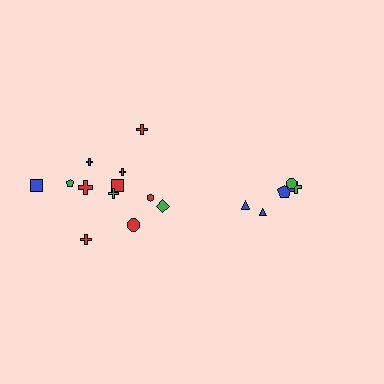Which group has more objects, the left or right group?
The left group.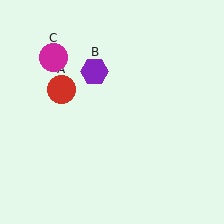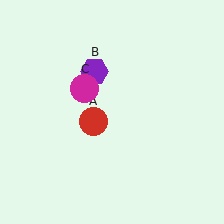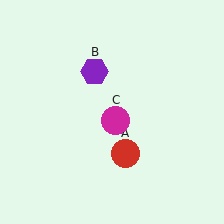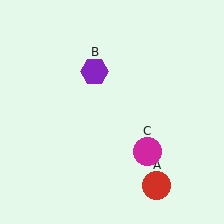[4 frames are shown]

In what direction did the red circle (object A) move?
The red circle (object A) moved down and to the right.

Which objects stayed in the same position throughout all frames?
Purple hexagon (object B) remained stationary.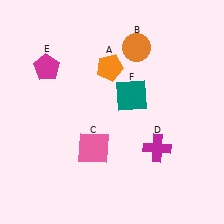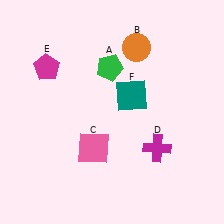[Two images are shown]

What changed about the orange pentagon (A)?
In Image 1, A is orange. In Image 2, it changed to green.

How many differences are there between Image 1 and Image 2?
There is 1 difference between the two images.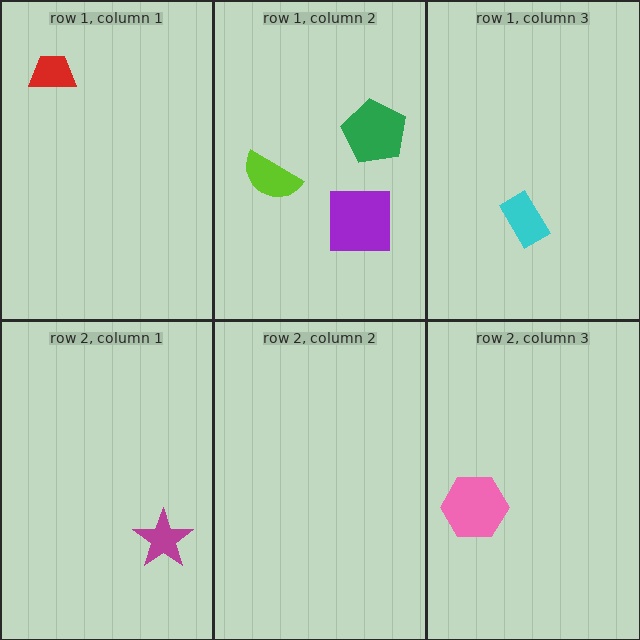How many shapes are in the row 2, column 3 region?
1.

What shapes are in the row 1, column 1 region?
The red trapezoid.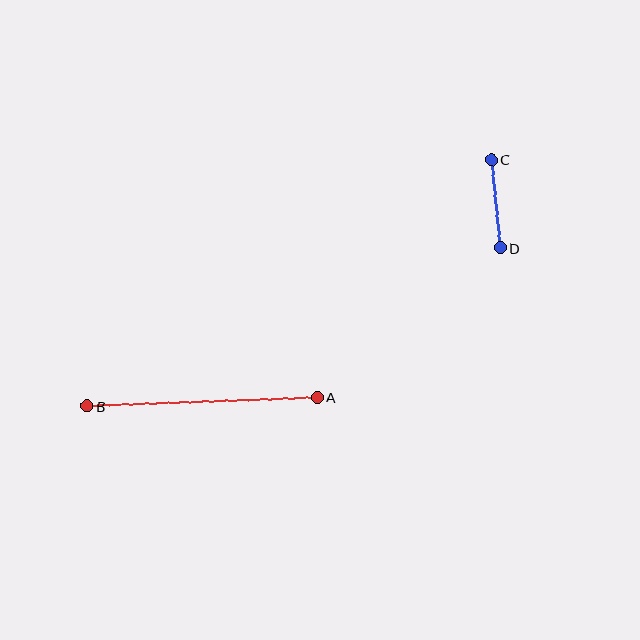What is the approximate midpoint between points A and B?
The midpoint is at approximately (202, 402) pixels.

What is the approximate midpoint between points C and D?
The midpoint is at approximately (496, 204) pixels.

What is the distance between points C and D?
The distance is approximately 88 pixels.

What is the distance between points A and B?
The distance is approximately 230 pixels.